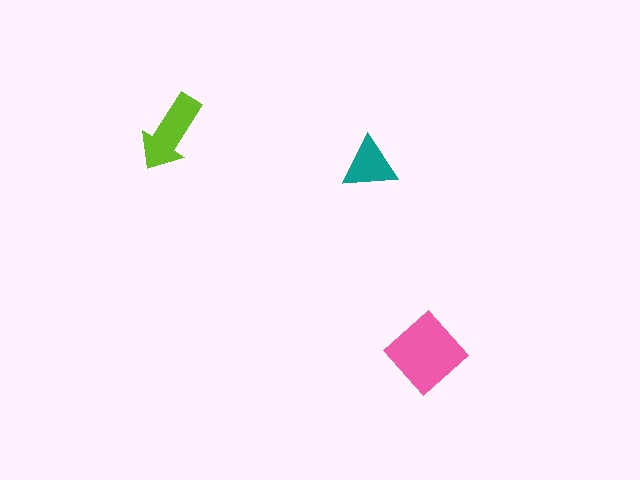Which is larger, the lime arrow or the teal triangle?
The lime arrow.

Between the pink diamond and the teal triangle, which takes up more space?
The pink diamond.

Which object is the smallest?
The teal triangle.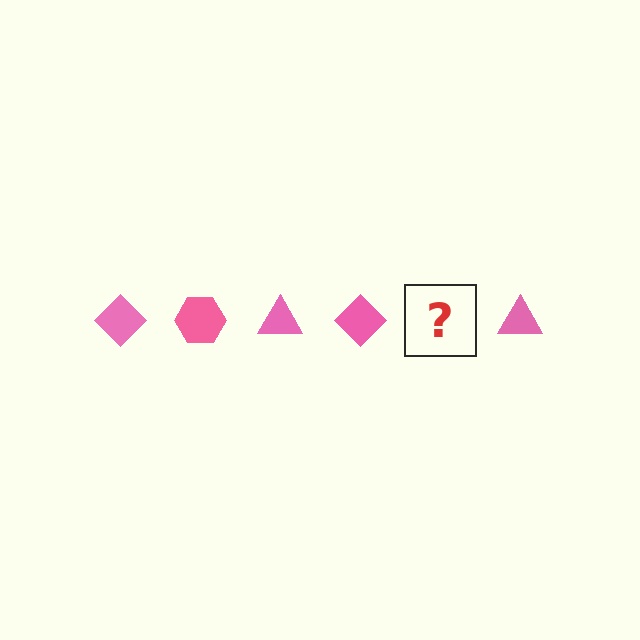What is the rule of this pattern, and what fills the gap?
The rule is that the pattern cycles through diamond, hexagon, triangle shapes in pink. The gap should be filled with a pink hexagon.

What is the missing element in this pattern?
The missing element is a pink hexagon.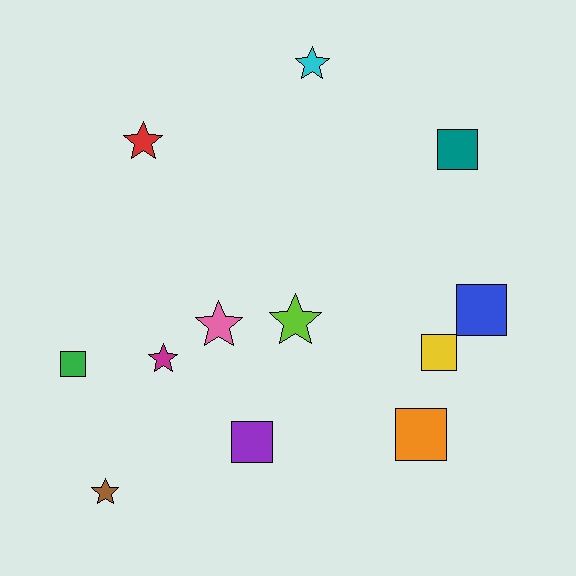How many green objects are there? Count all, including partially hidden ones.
There is 1 green object.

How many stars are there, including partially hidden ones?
There are 6 stars.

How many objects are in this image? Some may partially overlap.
There are 12 objects.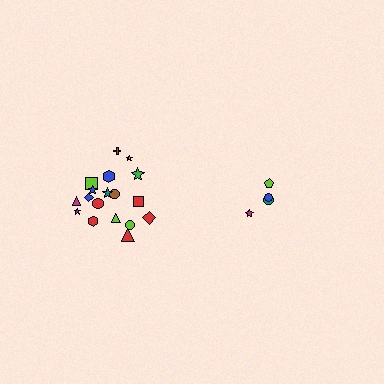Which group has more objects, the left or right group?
The left group.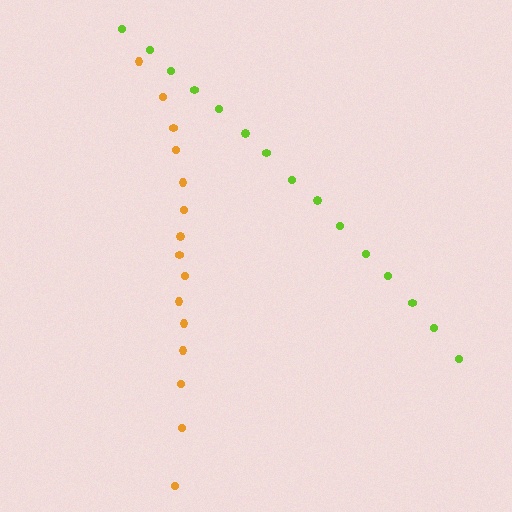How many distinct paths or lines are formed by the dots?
There are 2 distinct paths.